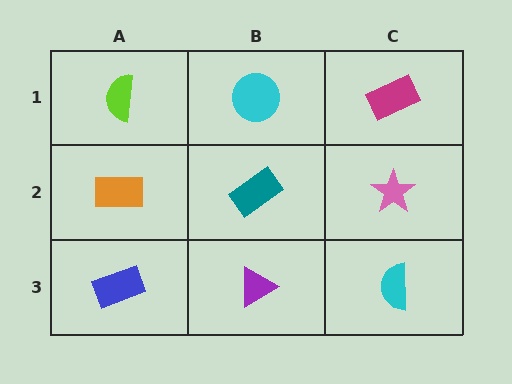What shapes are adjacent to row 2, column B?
A cyan circle (row 1, column B), a purple triangle (row 3, column B), an orange rectangle (row 2, column A), a pink star (row 2, column C).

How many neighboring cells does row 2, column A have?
3.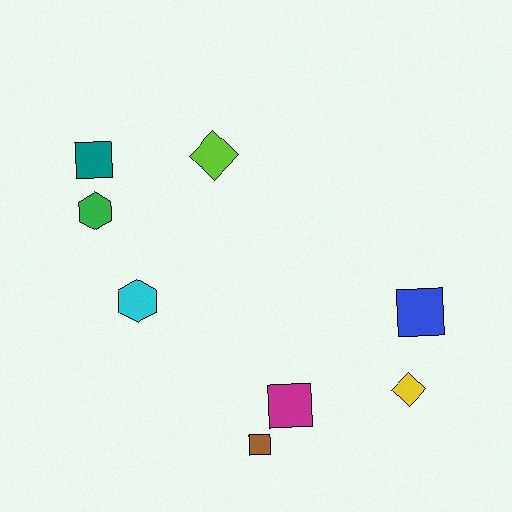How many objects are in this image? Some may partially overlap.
There are 8 objects.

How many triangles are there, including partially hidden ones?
There are no triangles.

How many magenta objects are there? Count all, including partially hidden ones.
There is 1 magenta object.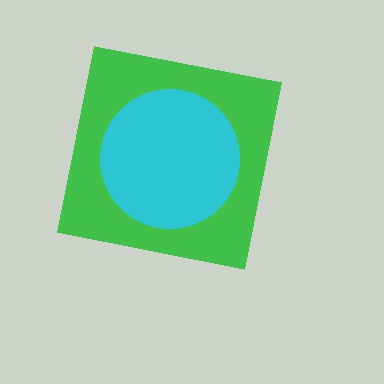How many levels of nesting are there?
2.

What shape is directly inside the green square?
The cyan circle.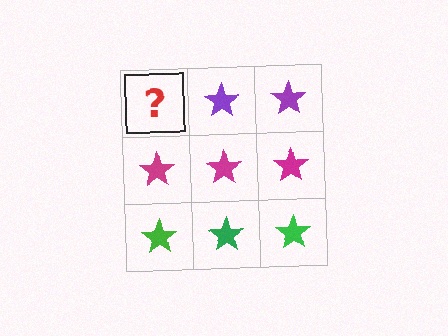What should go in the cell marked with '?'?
The missing cell should contain a purple star.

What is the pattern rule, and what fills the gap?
The rule is that each row has a consistent color. The gap should be filled with a purple star.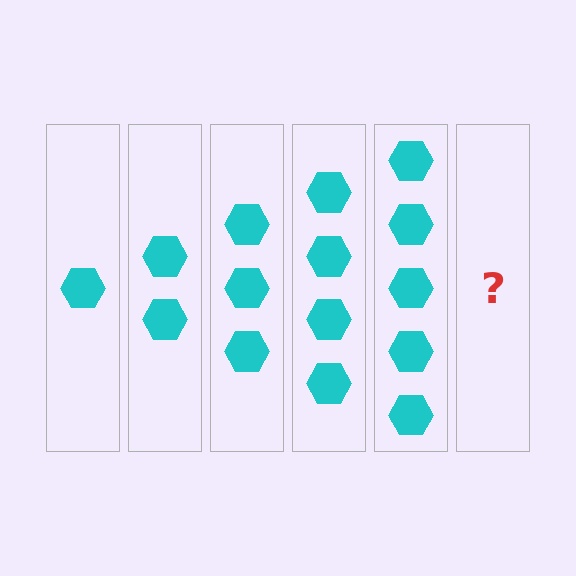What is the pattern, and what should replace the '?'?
The pattern is that each step adds one more hexagon. The '?' should be 6 hexagons.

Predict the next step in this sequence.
The next step is 6 hexagons.